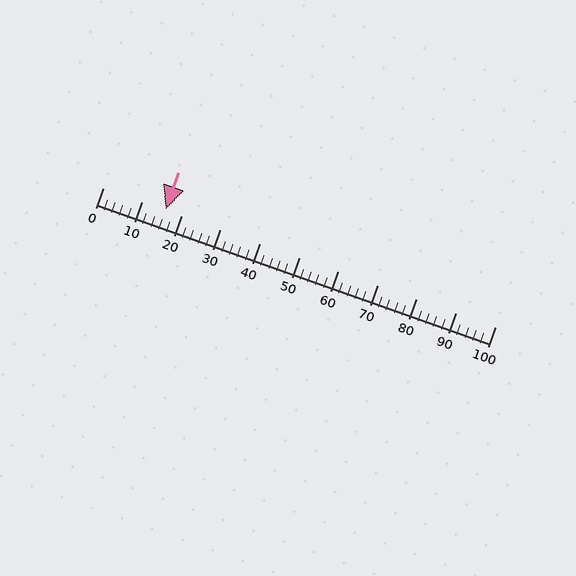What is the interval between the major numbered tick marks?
The major tick marks are spaced 10 units apart.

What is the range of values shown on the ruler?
The ruler shows values from 0 to 100.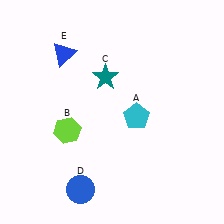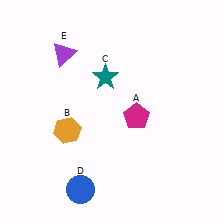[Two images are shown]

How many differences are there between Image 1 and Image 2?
There are 3 differences between the two images.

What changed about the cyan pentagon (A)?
In Image 1, A is cyan. In Image 2, it changed to magenta.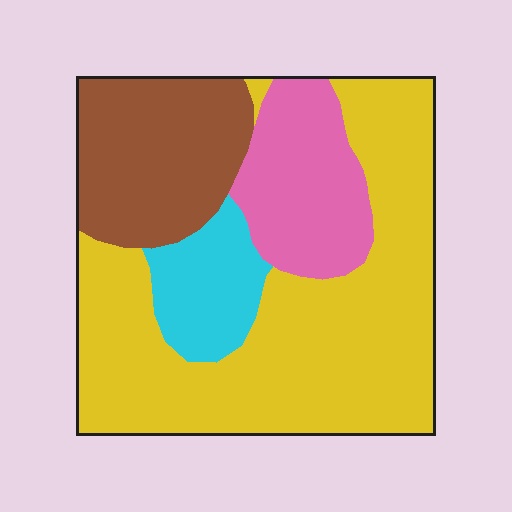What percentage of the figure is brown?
Brown takes up about one fifth (1/5) of the figure.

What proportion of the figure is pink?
Pink takes up less than a quarter of the figure.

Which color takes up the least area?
Cyan, at roughly 10%.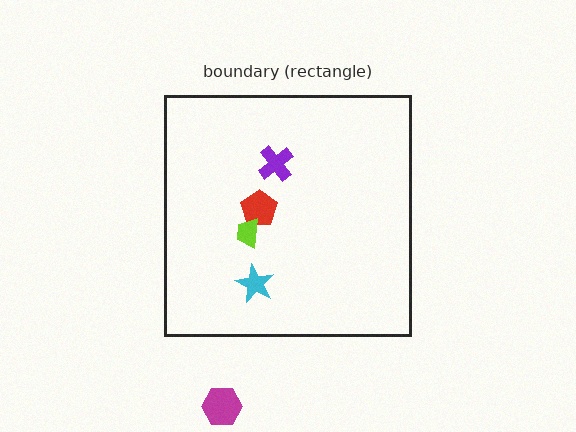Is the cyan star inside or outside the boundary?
Inside.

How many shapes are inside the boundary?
4 inside, 1 outside.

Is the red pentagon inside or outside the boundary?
Inside.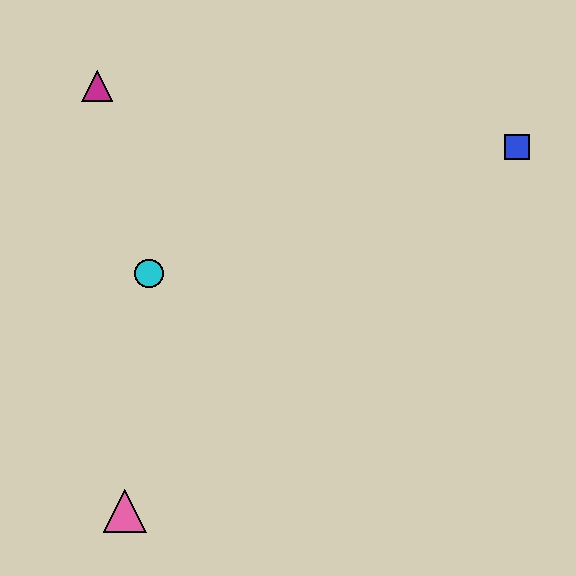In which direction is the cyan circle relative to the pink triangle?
The cyan circle is above the pink triangle.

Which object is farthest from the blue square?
The pink triangle is farthest from the blue square.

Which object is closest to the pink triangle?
The cyan circle is closest to the pink triangle.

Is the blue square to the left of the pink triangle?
No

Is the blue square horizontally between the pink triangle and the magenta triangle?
No